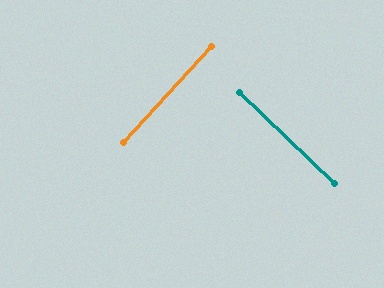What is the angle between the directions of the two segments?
Approximately 89 degrees.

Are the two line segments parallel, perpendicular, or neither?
Perpendicular — they meet at approximately 89°.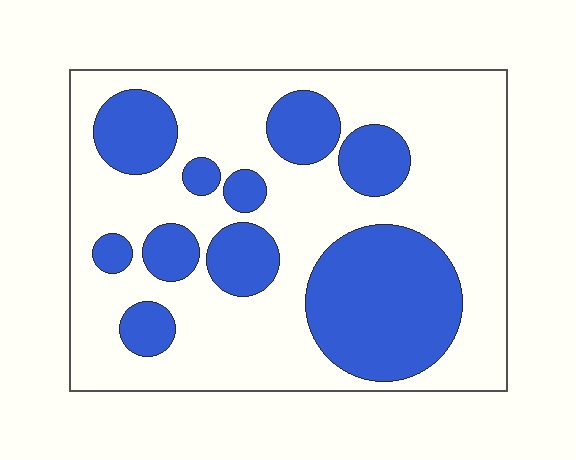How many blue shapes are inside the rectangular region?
10.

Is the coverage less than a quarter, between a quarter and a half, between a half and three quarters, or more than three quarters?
Between a quarter and a half.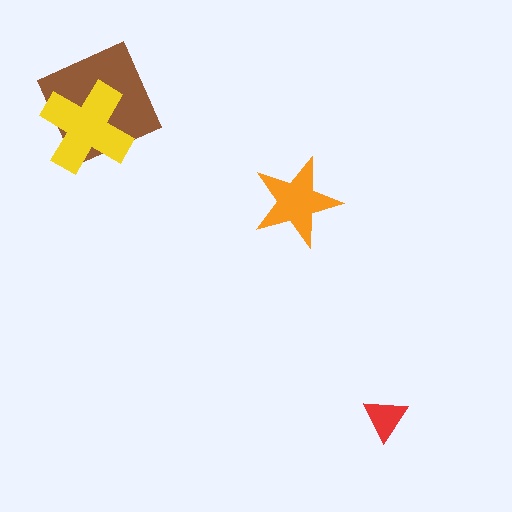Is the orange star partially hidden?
No, no other shape covers it.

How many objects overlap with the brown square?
1 object overlaps with the brown square.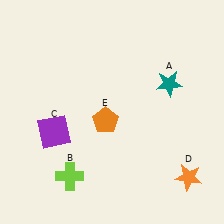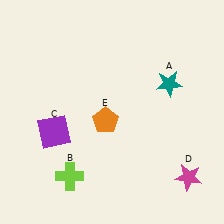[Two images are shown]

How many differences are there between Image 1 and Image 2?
There is 1 difference between the two images.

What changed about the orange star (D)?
In Image 1, D is orange. In Image 2, it changed to magenta.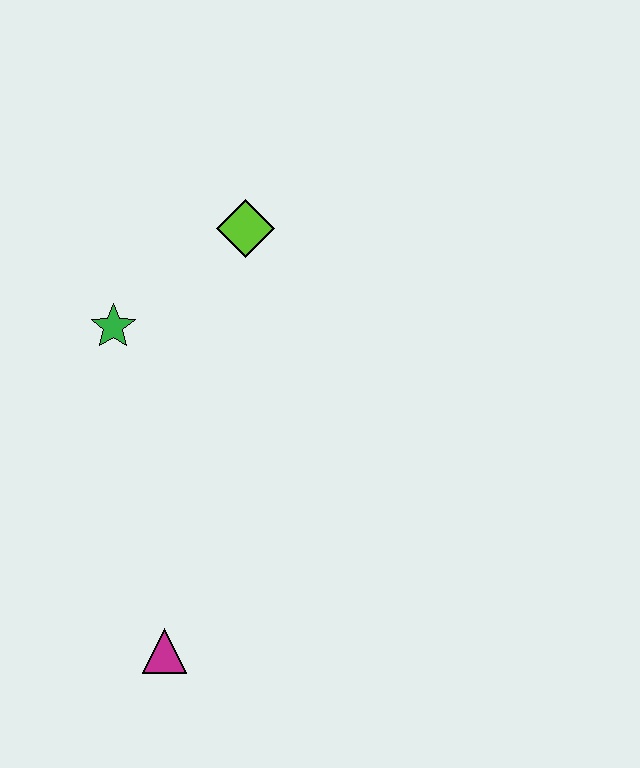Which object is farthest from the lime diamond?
The magenta triangle is farthest from the lime diamond.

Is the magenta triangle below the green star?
Yes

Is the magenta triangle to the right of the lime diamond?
No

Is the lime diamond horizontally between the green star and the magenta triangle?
No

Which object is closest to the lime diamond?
The green star is closest to the lime diamond.